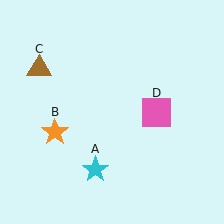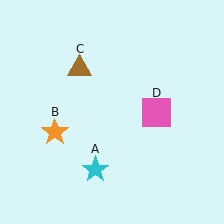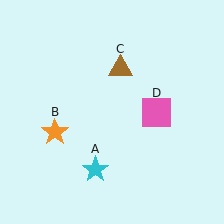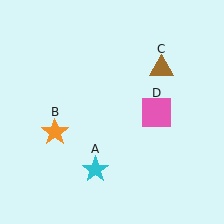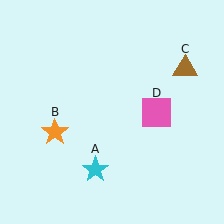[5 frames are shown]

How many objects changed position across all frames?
1 object changed position: brown triangle (object C).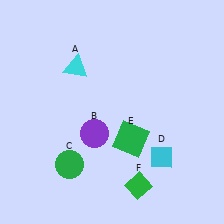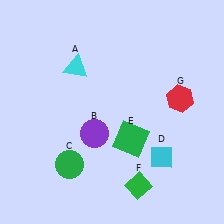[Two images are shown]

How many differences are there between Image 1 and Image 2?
There is 1 difference between the two images.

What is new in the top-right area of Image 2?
A red hexagon (G) was added in the top-right area of Image 2.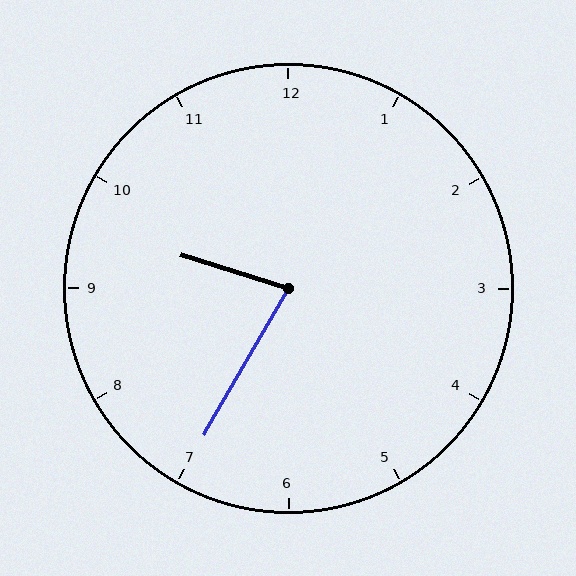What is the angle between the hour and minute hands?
Approximately 78 degrees.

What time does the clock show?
9:35.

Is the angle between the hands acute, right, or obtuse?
It is acute.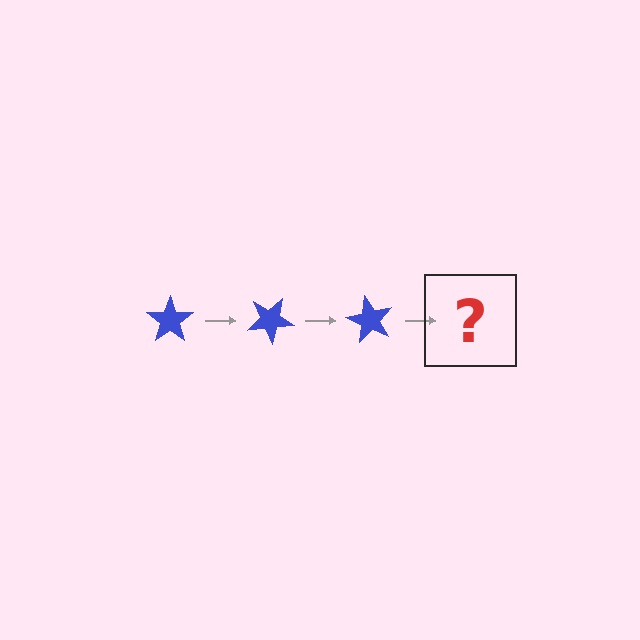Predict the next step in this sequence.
The next step is a blue star rotated 90 degrees.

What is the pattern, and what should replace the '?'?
The pattern is that the star rotates 30 degrees each step. The '?' should be a blue star rotated 90 degrees.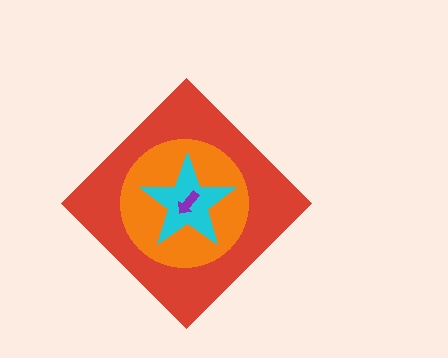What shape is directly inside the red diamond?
The orange circle.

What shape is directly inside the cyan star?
The purple arrow.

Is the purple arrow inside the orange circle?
Yes.